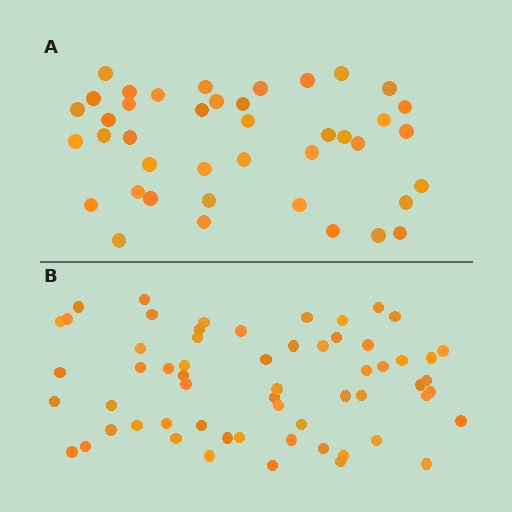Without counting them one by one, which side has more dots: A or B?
Region B (the bottom region) has more dots.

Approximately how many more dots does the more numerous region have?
Region B has approximately 20 more dots than region A.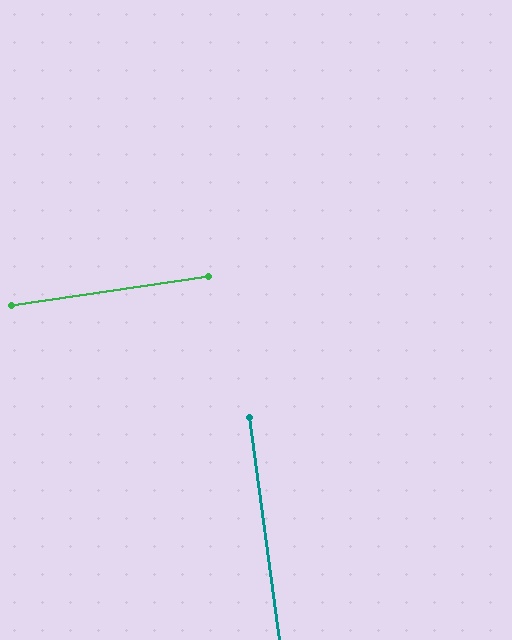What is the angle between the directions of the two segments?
Approximately 89 degrees.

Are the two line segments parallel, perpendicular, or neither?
Perpendicular — they meet at approximately 89°.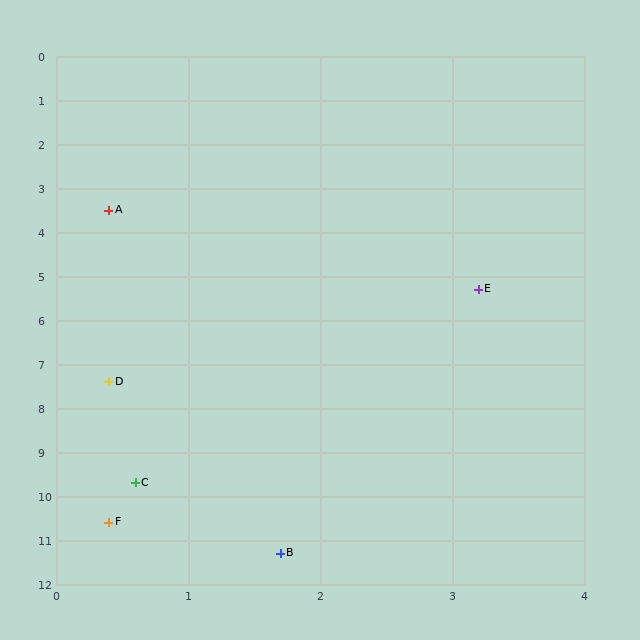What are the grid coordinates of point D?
Point D is at approximately (0.4, 7.4).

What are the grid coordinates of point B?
Point B is at approximately (1.7, 11.3).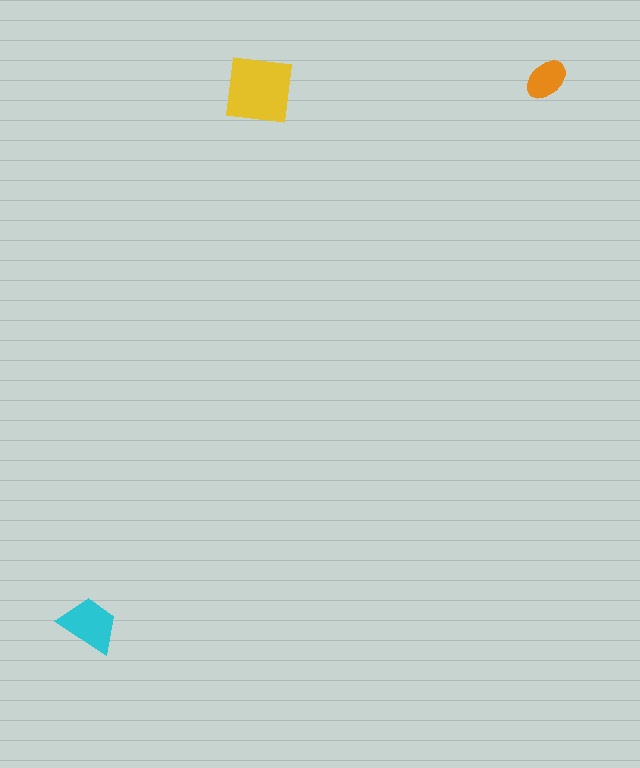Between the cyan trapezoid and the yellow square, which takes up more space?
The yellow square.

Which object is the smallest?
The orange ellipse.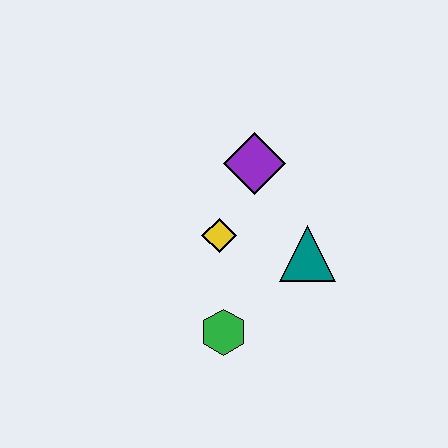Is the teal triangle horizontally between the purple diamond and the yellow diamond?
No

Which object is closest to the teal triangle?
The yellow diamond is closest to the teal triangle.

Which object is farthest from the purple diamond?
The green hexagon is farthest from the purple diamond.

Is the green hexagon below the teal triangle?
Yes